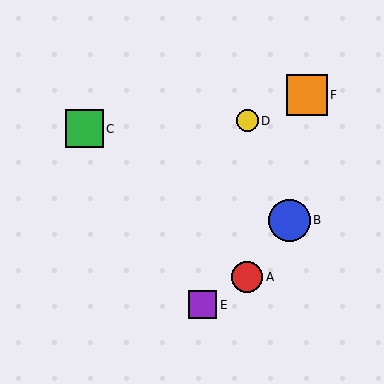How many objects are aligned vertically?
2 objects (A, D) are aligned vertically.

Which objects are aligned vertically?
Objects A, D are aligned vertically.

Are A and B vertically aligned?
No, A is at x≈247 and B is at x≈290.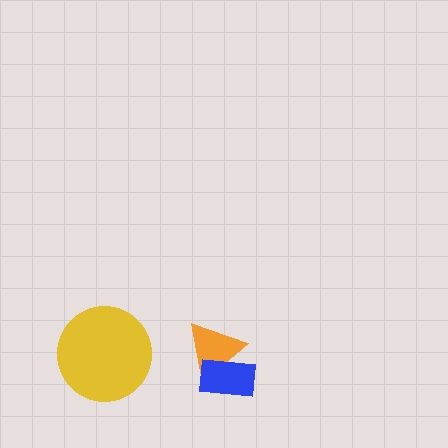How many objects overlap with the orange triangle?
1 object overlaps with the orange triangle.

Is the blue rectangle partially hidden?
No, no other shape covers it.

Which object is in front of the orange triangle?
The blue rectangle is in front of the orange triangle.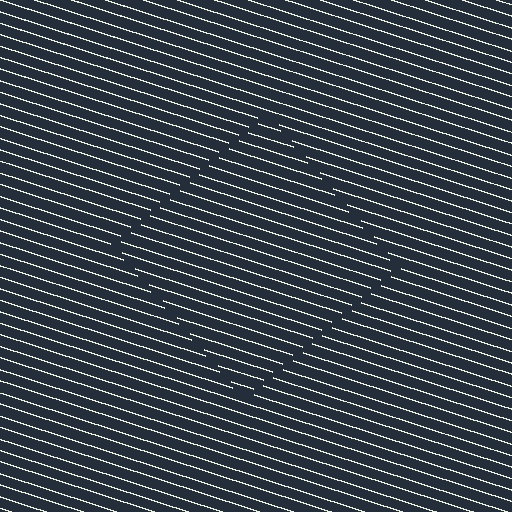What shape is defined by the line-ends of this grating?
An illusory square. The interior of the shape contains the same grating, shifted by half a period — the contour is defined by the phase discontinuity where line-ends from the inner and outer gratings abut.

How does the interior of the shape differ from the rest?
The interior of the shape contains the same grating, shifted by half a period — the contour is defined by the phase discontinuity where line-ends from the inner and outer gratings abut.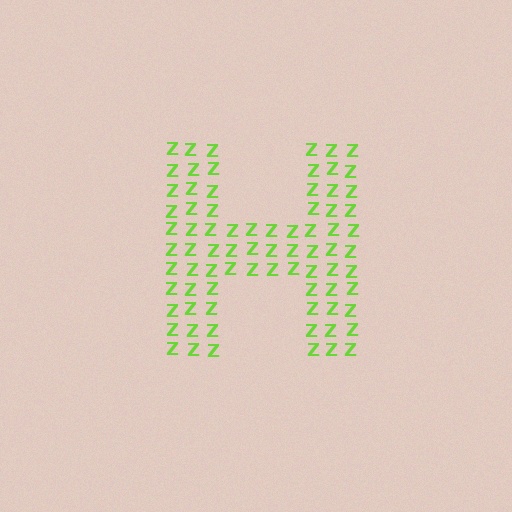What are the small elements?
The small elements are letter Z's.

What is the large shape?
The large shape is the letter H.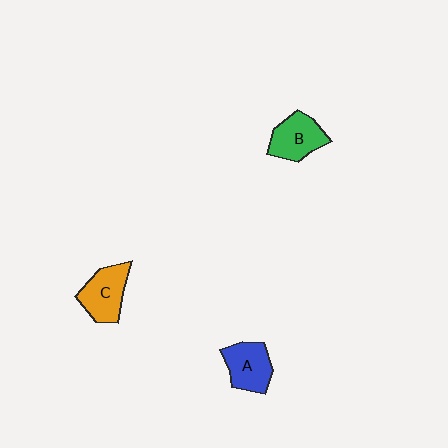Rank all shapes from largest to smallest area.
From largest to smallest: C (orange), B (green), A (blue).